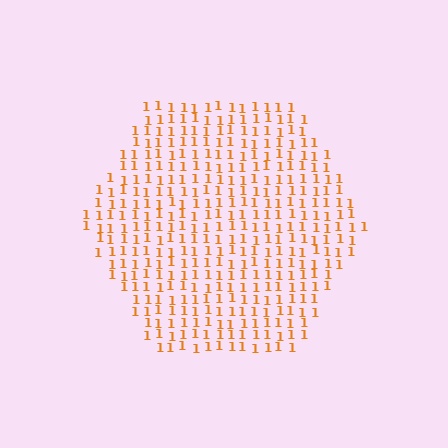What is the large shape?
The large shape is a hexagon.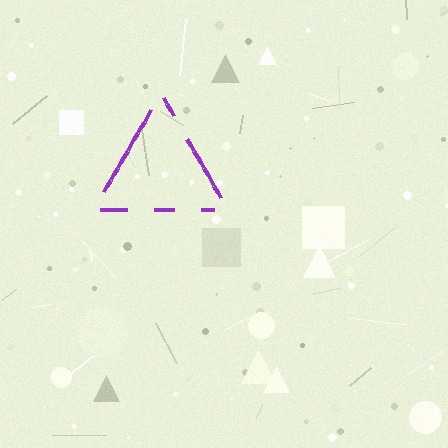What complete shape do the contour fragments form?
The contour fragments form a triangle.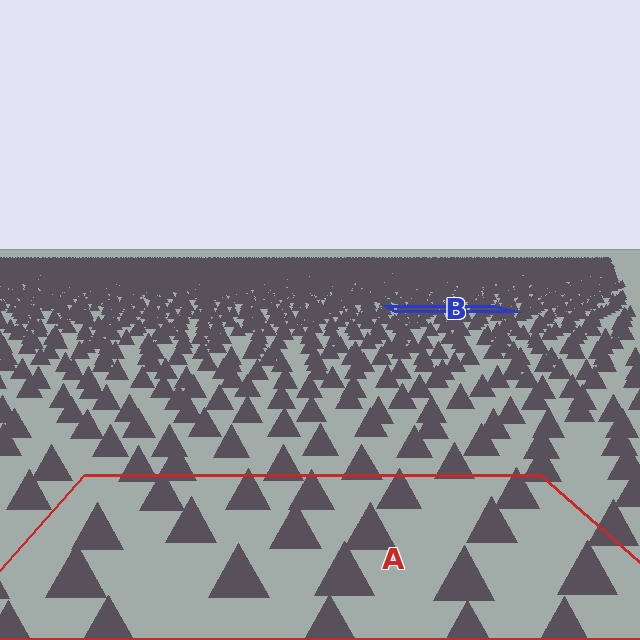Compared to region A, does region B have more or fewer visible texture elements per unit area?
Region B has more texture elements per unit area — they are packed more densely because it is farther away.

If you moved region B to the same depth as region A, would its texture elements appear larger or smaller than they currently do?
They would appear larger. At a closer depth, the same texture elements are projected at a bigger on-screen size.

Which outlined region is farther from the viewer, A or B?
Region B is farther from the viewer — the texture elements inside it appear smaller and more densely packed.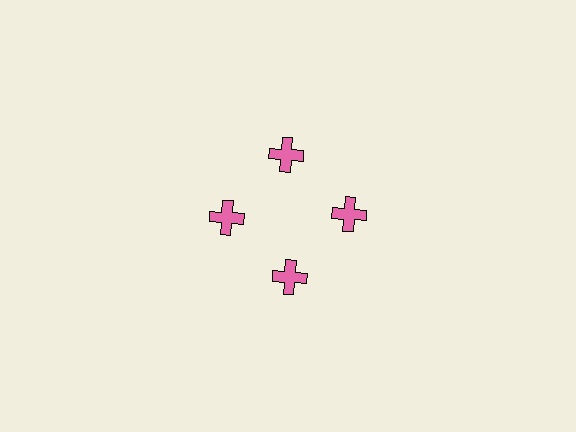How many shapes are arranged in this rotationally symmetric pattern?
There are 4 shapes, arranged in 4 groups of 1.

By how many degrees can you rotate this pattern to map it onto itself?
The pattern maps onto itself every 90 degrees of rotation.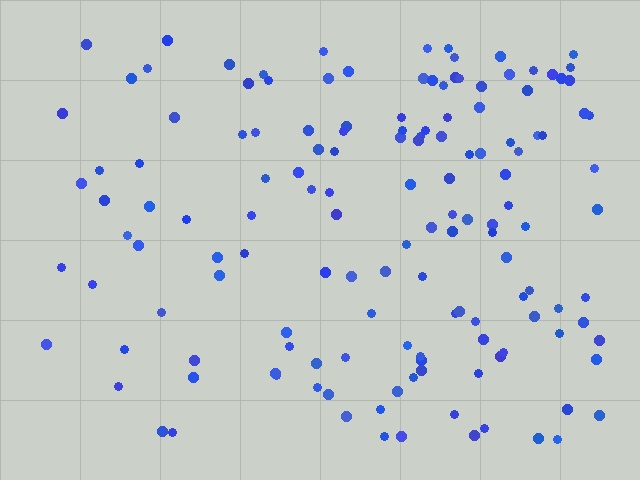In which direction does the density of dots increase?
From left to right, with the right side densest.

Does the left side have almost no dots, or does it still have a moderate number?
Still a moderate number, just noticeably fewer than the right.